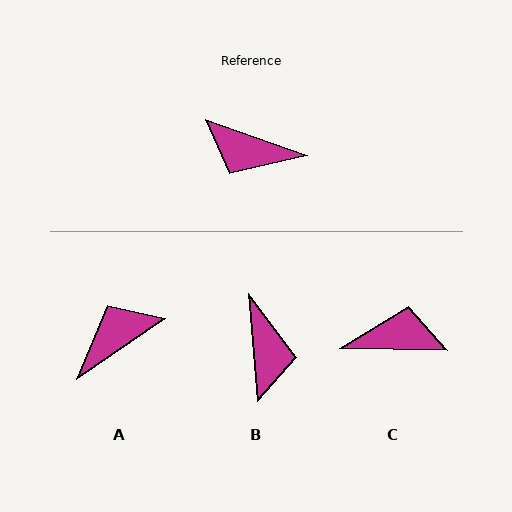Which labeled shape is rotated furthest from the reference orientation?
C, about 162 degrees away.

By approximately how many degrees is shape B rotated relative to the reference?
Approximately 113 degrees counter-clockwise.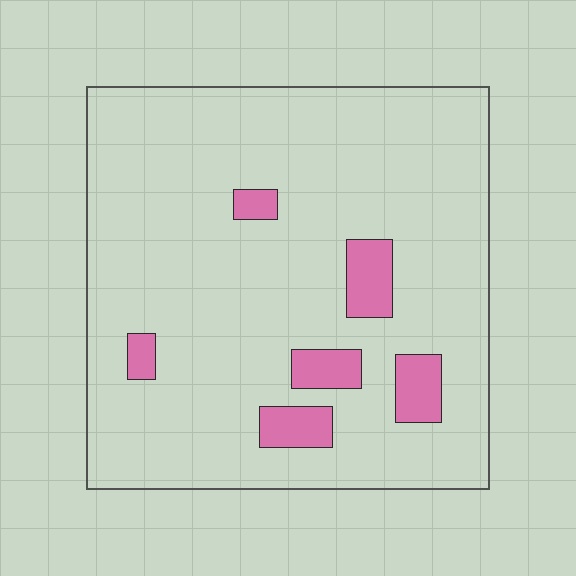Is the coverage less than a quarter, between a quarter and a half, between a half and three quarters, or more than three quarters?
Less than a quarter.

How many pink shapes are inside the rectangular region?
6.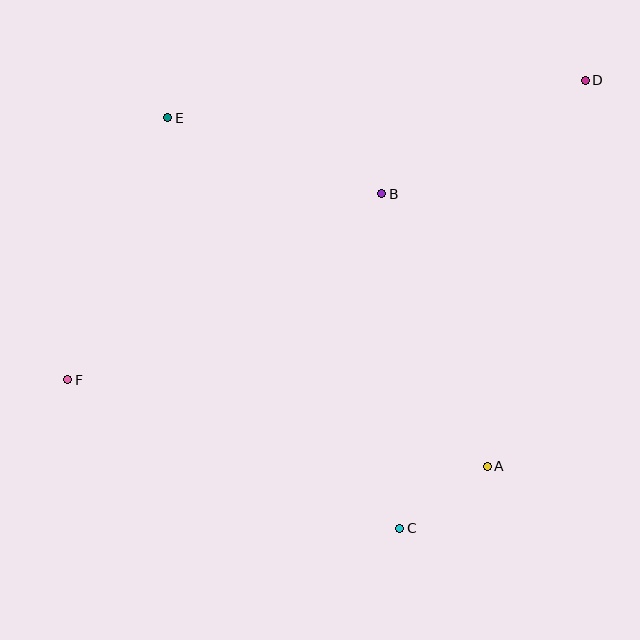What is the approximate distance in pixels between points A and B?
The distance between A and B is approximately 292 pixels.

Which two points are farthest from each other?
Points D and F are farthest from each other.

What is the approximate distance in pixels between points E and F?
The distance between E and F is approximately 280 pixels.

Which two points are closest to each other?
Points A and C are closest to each other.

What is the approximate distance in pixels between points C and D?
The distance between C and D is approximately 485 pixels.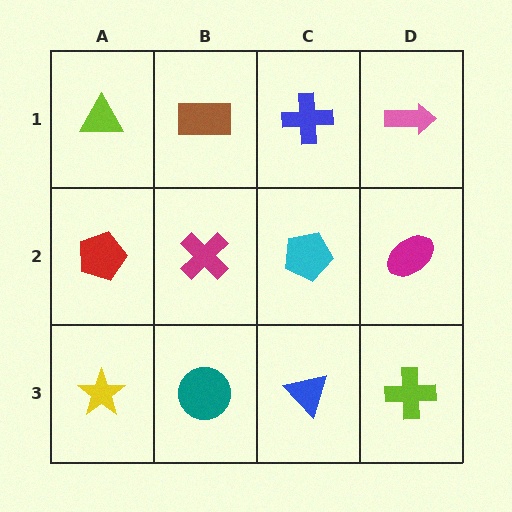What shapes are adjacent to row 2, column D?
A pink arrow (row 1, column D), a lime cross (row 3, column D), a cyan pentagon (row 2, column C).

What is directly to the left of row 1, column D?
A blue cross.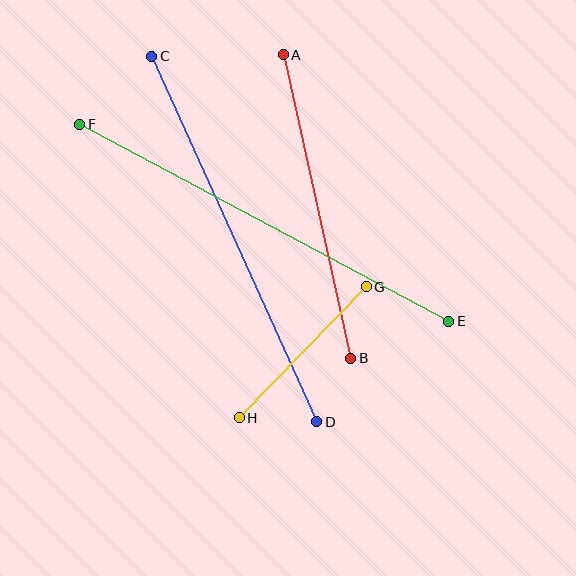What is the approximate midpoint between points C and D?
The midpoint is at approximately (234, 239) pixels.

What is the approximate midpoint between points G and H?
The midpoint is at approximately (303, 352) pixels.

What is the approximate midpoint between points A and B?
The midpoint is at approximately (317, 207) pixels.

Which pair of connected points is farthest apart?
Points E and F are farthest apart.